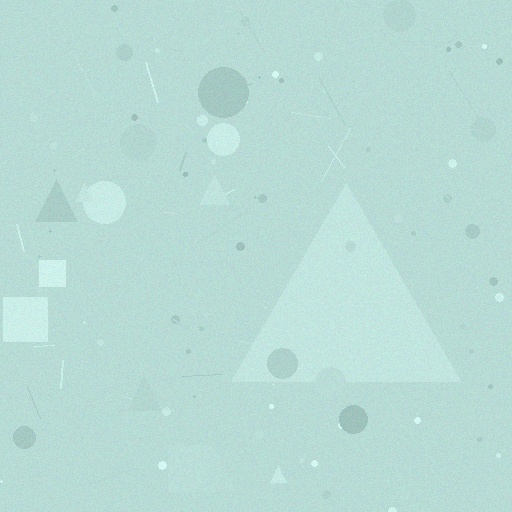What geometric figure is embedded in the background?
A triangle is embedded in the background.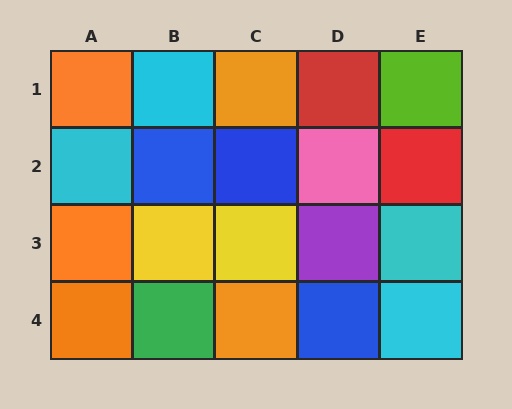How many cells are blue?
3 cells are blue.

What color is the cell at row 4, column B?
Green.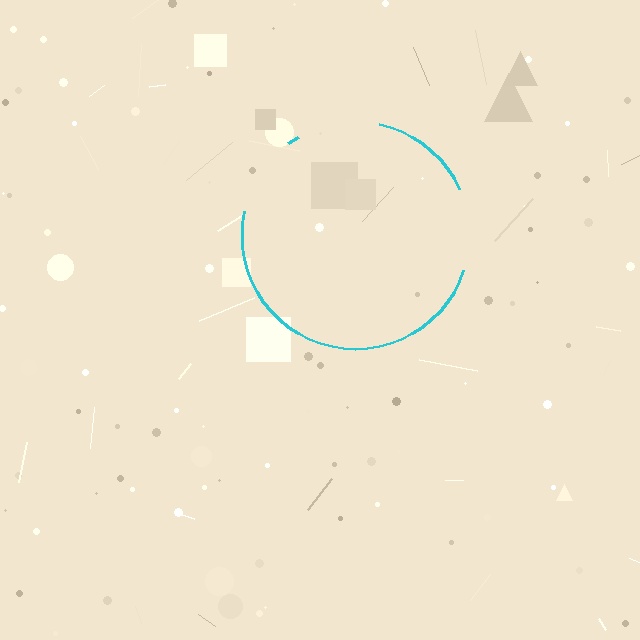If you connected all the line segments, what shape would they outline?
They would outline a circle.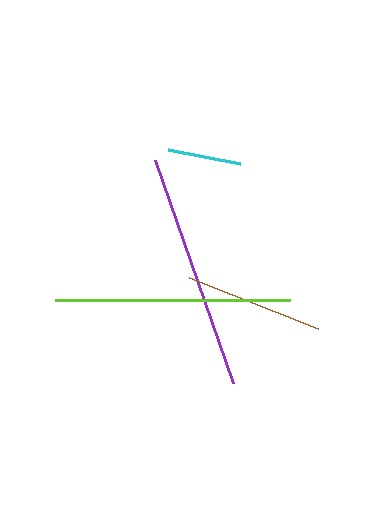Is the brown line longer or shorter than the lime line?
The lime line is longer than the brown line.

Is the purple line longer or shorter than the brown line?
The purple line is longer than the brown line.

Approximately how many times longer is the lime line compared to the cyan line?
The lime line is approximately 3.2 times the length of the cyan line.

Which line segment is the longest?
The purple line is the longest at approximately 236 pixels.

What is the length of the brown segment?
The brown segment is approximately 138 pixels long.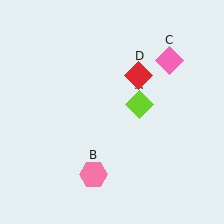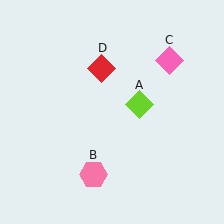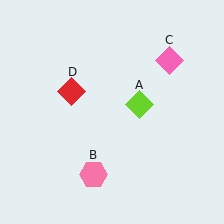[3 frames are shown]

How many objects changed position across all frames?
1 object changed position: red diamond (object D).